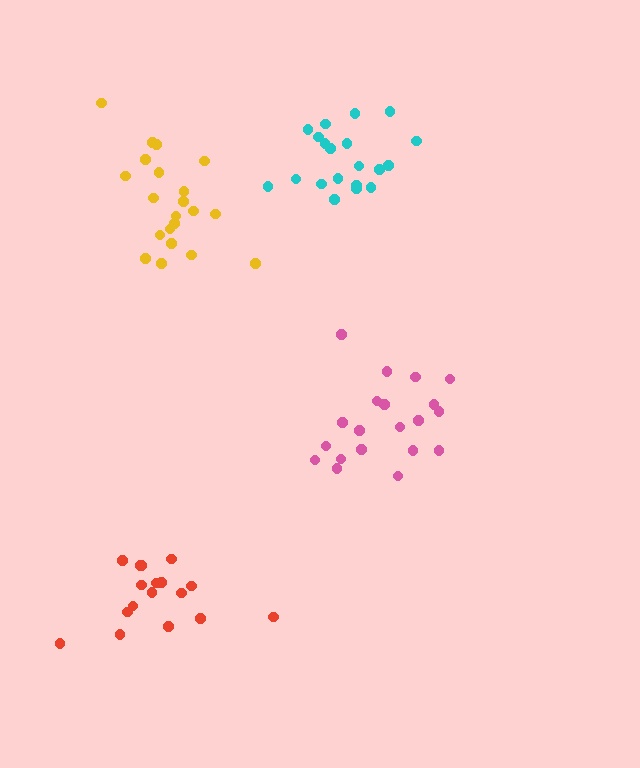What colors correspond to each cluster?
The clusters are colored: pink, cyan, red, yellow.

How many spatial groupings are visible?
There are 4 spatial groupings.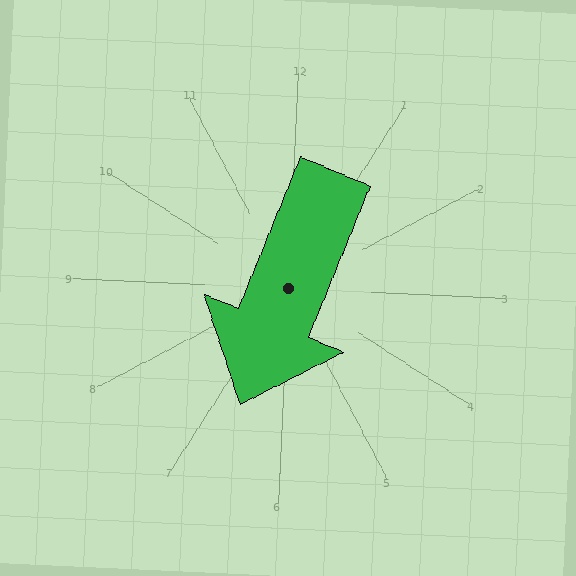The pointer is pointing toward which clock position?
Roughly 7 o'clock.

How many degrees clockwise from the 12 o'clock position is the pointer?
Approximately 200 degrees.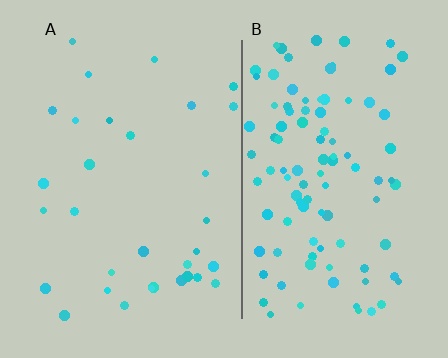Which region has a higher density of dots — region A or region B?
B (the right).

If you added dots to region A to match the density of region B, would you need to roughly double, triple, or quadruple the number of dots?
Approximately triple.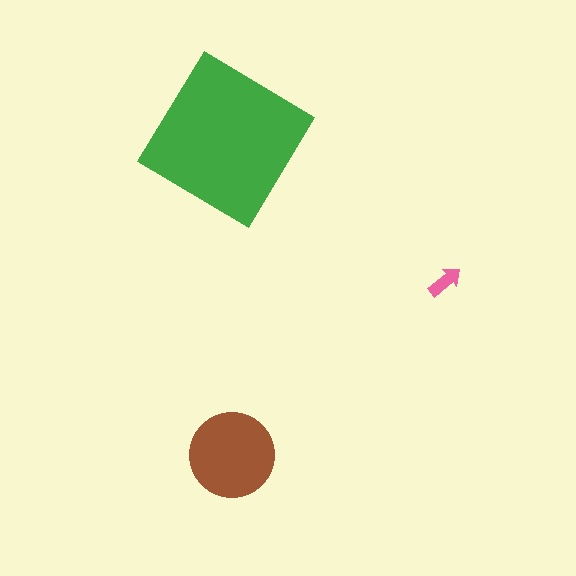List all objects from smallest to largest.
The pink arrow, the brown circle, the green diamond.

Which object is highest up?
The green diamond is topmost.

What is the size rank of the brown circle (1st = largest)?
2nd.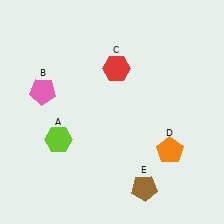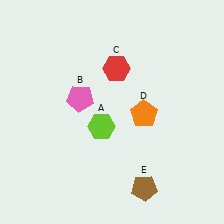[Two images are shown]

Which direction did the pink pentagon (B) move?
The pink pentagon (B) moved right.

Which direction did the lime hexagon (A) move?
The lime hexagon (A) moved right.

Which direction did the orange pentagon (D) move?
The orange pentagon (D) moved up.